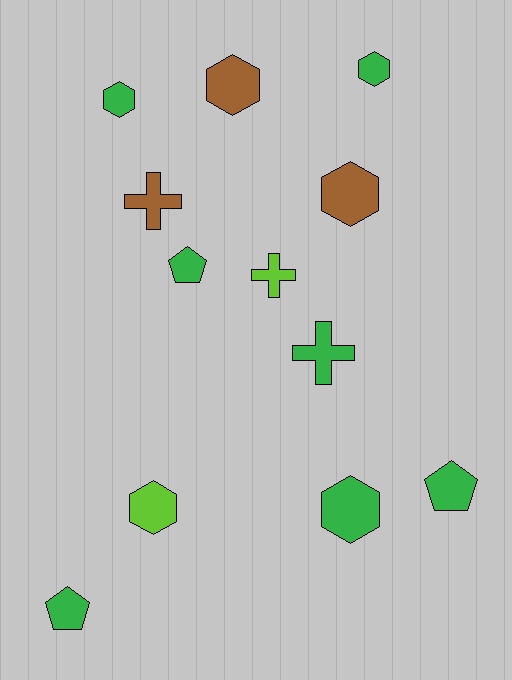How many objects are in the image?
There are 12 objects.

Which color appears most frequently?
Green, with 7 objects.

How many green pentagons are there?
There are 3 green pentagons.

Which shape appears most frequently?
Hexagon, with 6 objects.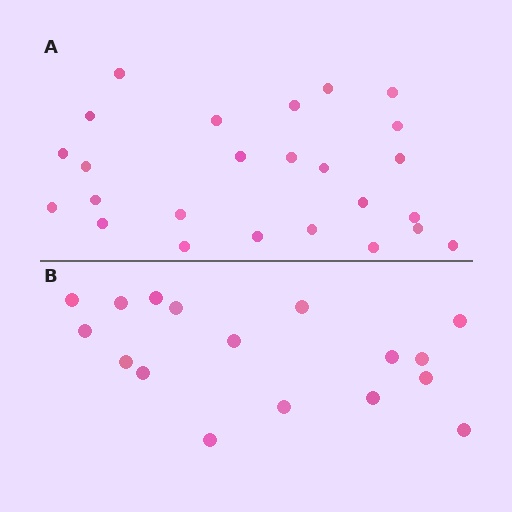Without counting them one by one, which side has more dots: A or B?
Region A (the top region) has more dots.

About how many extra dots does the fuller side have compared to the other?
Region A has roughly 8 or so more dots than region B.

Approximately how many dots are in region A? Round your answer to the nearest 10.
About 20 dots. (The exact count is 25, which rounds to 20.)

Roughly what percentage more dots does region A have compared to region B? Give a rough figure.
About 45% more.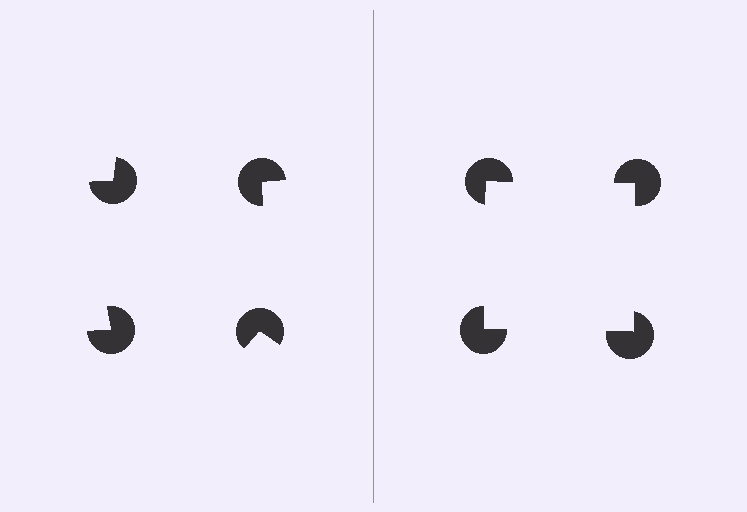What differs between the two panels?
The pac-man discs are positioned identically on both sides; only the wedge orientations differ. On the right they align to a square; on the left they are misaligned.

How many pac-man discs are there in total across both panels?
8 — 4 on each side.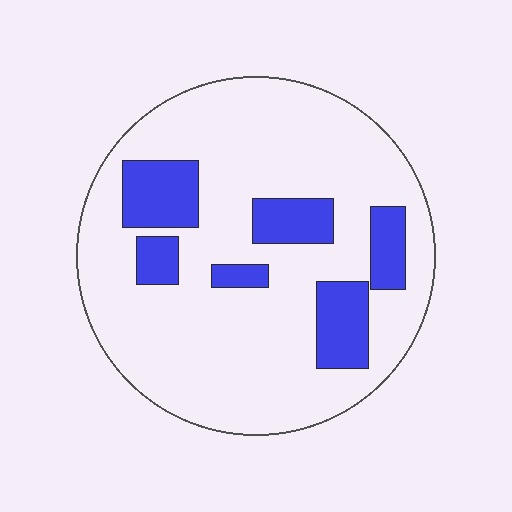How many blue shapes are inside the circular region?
6.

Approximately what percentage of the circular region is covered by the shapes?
Approximately 20%.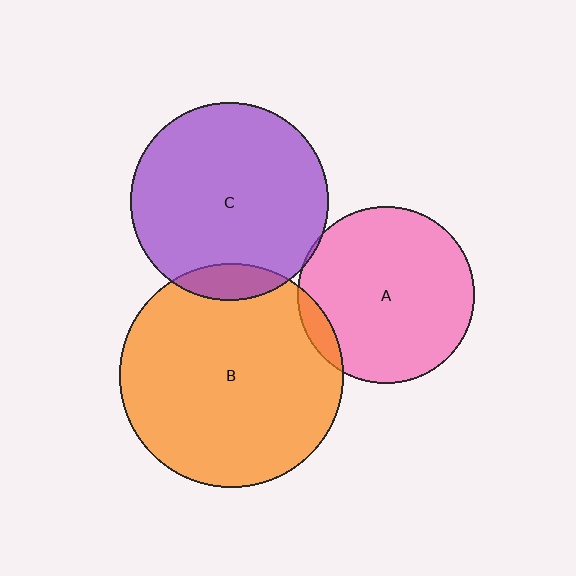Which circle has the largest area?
Circle B (orange).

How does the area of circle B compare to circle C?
Approximately 1.3 times.